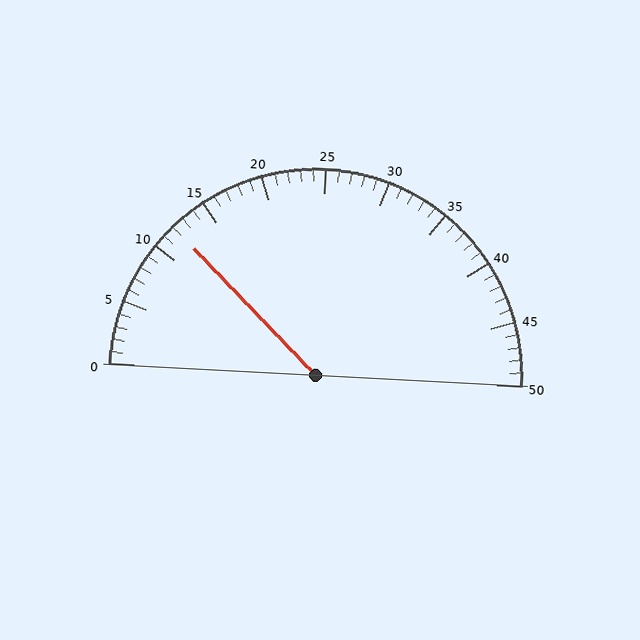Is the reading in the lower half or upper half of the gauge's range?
The reading is in the lower half of the range (0 to 50).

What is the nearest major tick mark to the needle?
The nearest major tick mark is 10.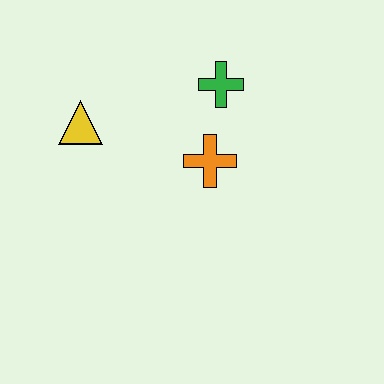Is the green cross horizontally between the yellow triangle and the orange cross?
No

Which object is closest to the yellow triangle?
The orange cross is closest to the yellow triangle.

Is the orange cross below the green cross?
Yes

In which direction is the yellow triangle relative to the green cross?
The yellow triangle is to the left of the green cross.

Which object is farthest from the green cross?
The yellow triangle is farthest from the green cross.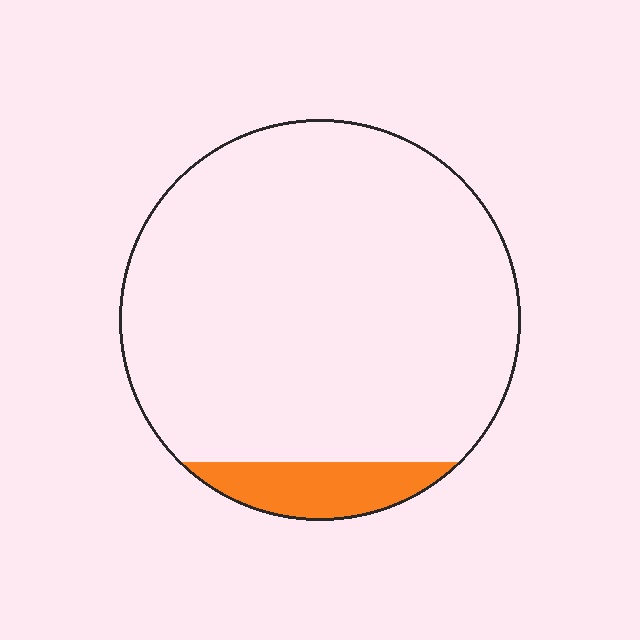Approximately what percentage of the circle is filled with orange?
Approximately 10%.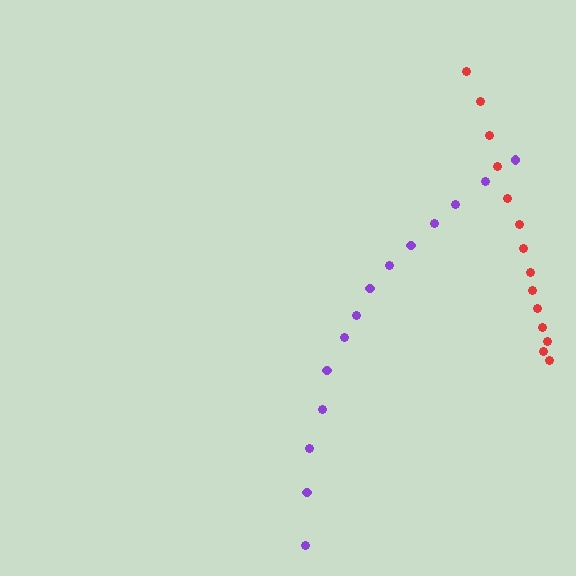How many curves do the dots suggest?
There are 2 distinct paths.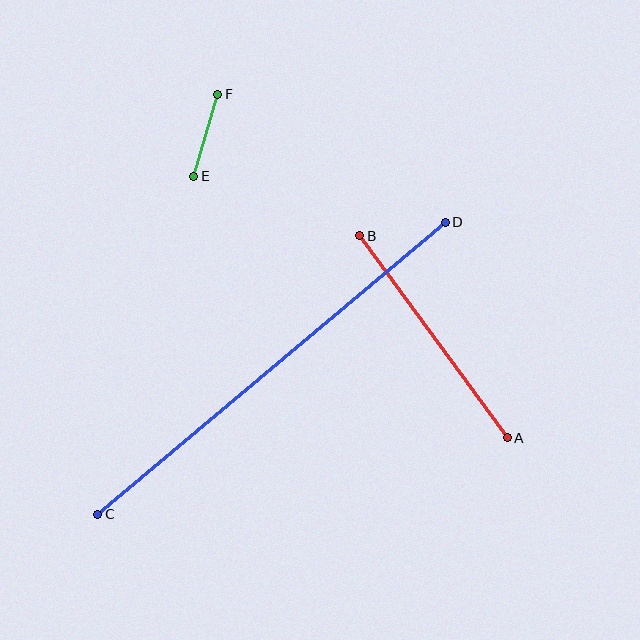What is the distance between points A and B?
The distance is approximately 250 pixels.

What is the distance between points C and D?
The distance is approximately 454 pixels.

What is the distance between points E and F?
The distance is approximately 85 pixels.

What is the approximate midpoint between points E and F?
The midpoint is at approximately (206, 135) pixels.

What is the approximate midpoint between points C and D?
The midpoint is at approximately (271, 368) pixels.